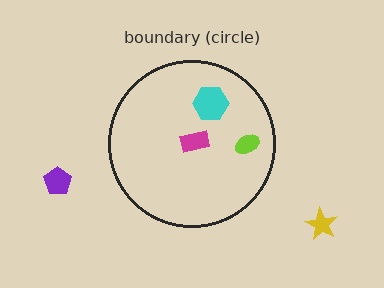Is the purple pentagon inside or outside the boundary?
Outside.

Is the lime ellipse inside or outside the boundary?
Inside.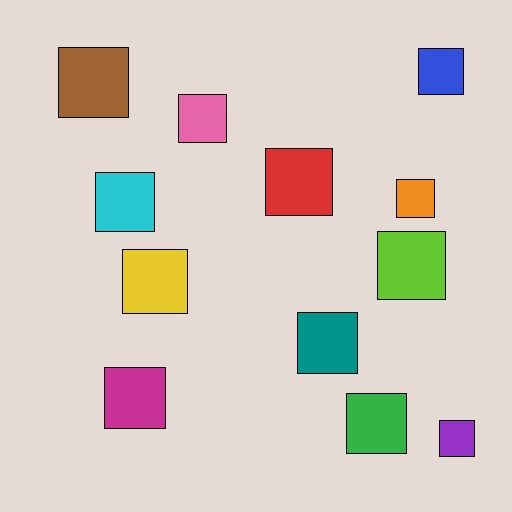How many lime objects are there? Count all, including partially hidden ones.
There is 1 lime object.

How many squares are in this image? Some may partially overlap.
There are 12 squares.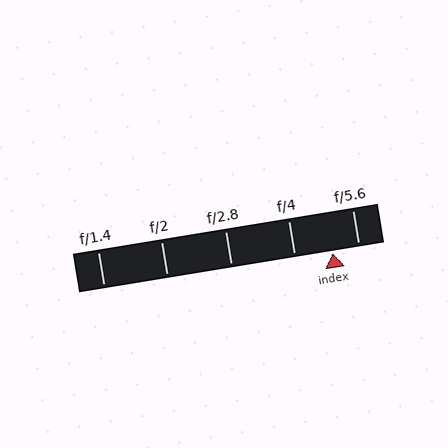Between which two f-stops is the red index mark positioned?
The index mark is between f/4 and f/5.6.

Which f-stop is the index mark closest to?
The index mark is closest to f/5.6.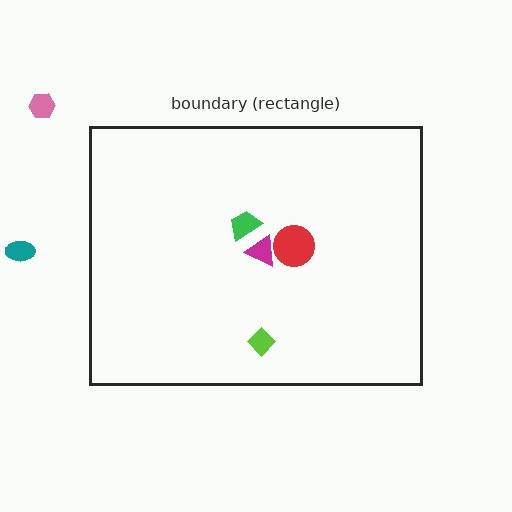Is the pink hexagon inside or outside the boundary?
Outside.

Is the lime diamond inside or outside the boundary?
Inside.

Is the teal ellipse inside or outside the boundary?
Outside.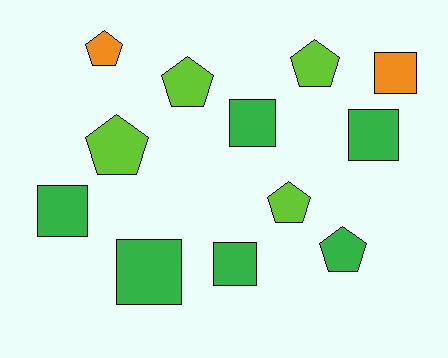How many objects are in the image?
There are 12 objects.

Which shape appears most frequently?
Pentagon, with 6 objects.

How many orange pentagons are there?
There is 1 orange pentagon.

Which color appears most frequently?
Green, with 6 objects.